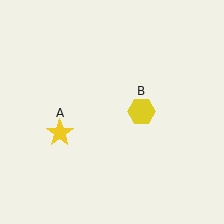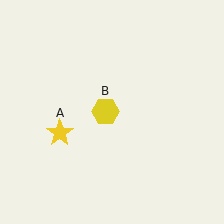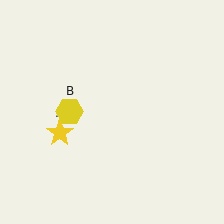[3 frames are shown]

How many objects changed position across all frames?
1 object changed position: yellow hexagon (object B).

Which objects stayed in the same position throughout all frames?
Yellow star (object A) remained stationary.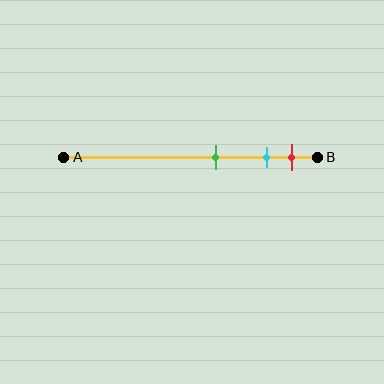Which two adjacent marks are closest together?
The cyan and red marks are the closest adjacent pair.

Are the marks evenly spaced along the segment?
No, the marks are not evenly spaced.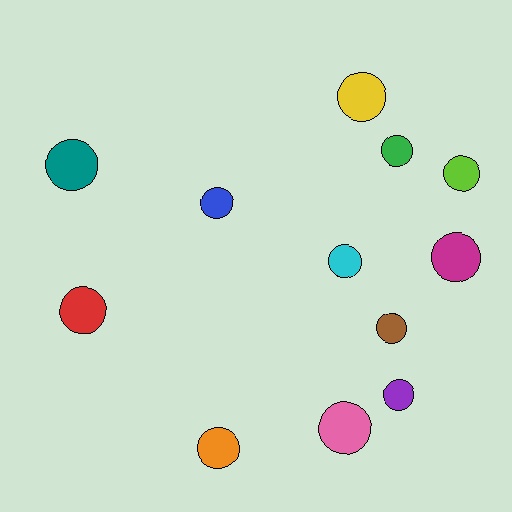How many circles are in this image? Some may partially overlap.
There are 12 circles.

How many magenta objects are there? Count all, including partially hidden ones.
There is 1 magenta object.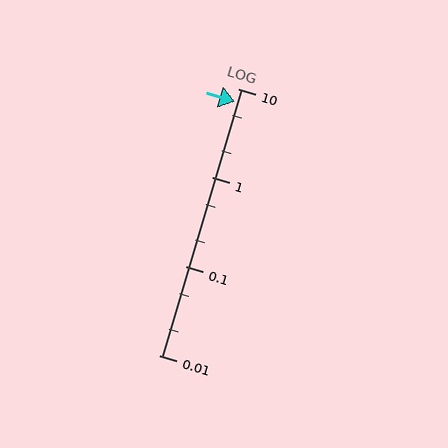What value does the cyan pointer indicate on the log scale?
The pointer indicates approximately 7.2.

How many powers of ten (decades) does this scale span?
The scale spans 3 decades, from 0.01 to 10.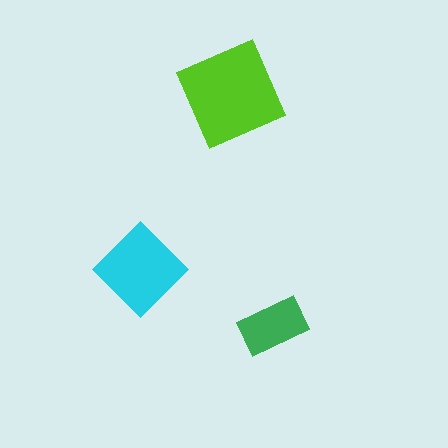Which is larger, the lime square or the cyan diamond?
The lime square.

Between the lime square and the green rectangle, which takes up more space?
The lime square.